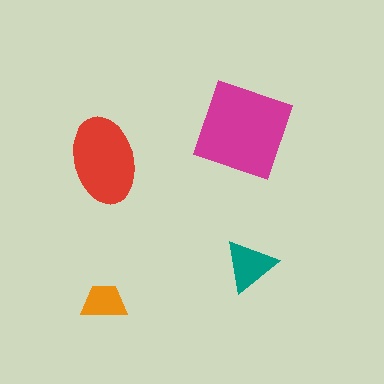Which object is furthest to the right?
The teal triangle is rightmost.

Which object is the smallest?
The orange trapezoid.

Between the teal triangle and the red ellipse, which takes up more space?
The red ellipse.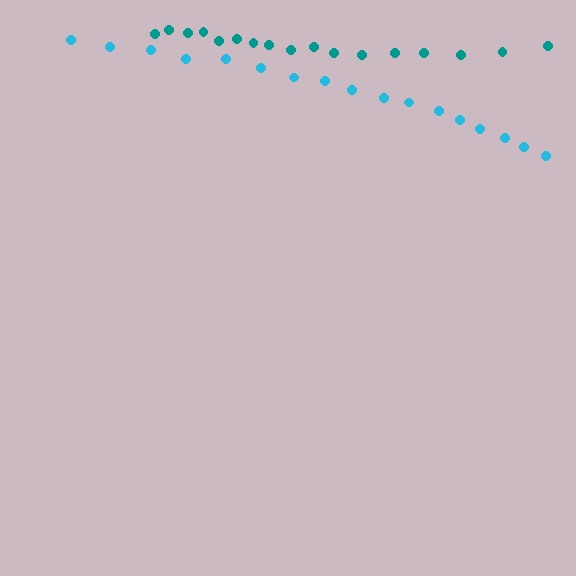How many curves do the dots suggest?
There are 2 distinct paths.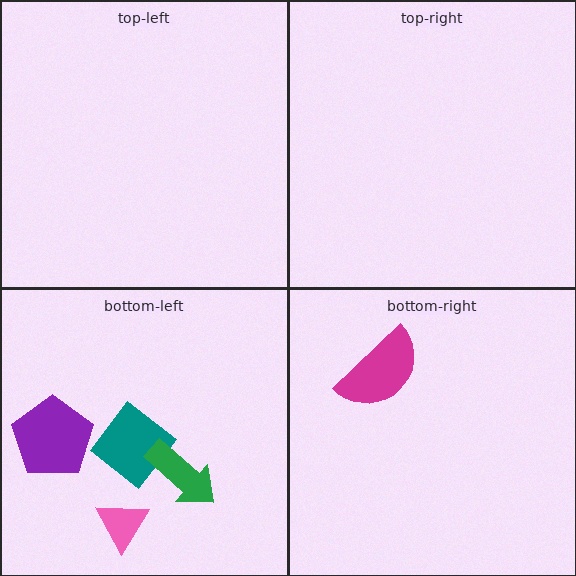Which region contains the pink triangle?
The bottom-left region.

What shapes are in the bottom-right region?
The magenta semicircle.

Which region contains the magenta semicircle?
The bottom-right region.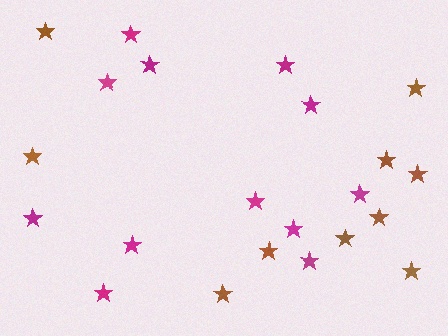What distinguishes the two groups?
There are 2 groups: one group of brown stars (10) and one group of magenta stars (12).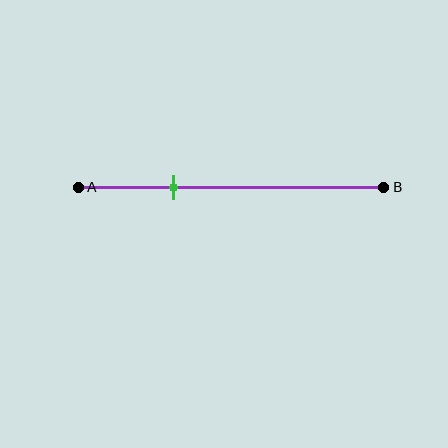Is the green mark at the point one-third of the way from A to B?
Yes, the mark is approximately at the one-third point.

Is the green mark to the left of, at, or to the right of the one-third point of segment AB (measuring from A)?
The green mark is approximately at the one-third point of segment AB.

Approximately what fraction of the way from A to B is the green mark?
The green mark is approximately 30% of the way from A to B.